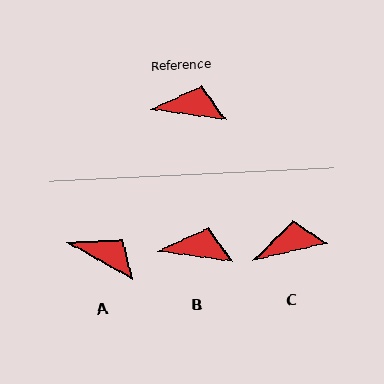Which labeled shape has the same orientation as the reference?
B.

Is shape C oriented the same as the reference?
No, it is off by about 20 degrees.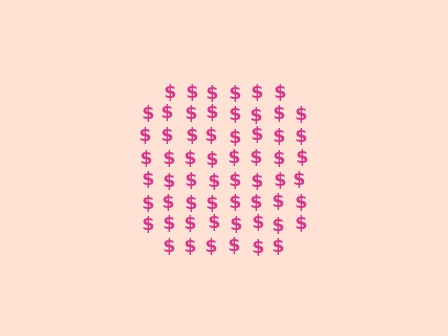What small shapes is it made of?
It is made of small dollar signs.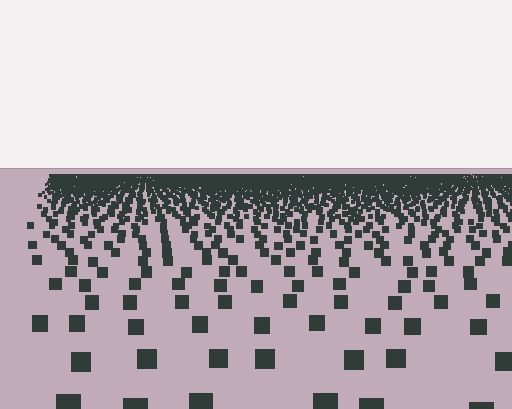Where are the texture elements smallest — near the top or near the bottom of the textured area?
Near the top.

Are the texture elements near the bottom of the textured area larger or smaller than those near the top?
Larger. Near the bottom, elements are closer to the viewer and appear at a bigger on-screen size.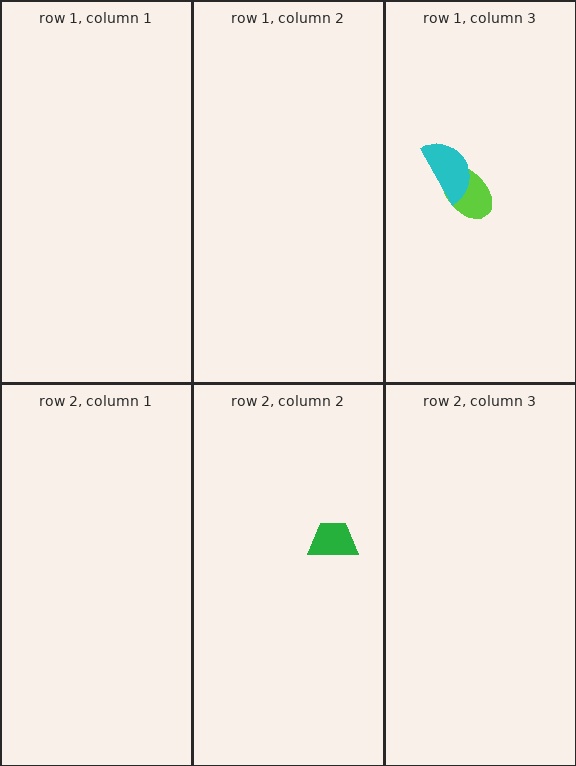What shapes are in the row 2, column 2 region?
The green trapezoid.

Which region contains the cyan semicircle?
The row 1, column 3 region.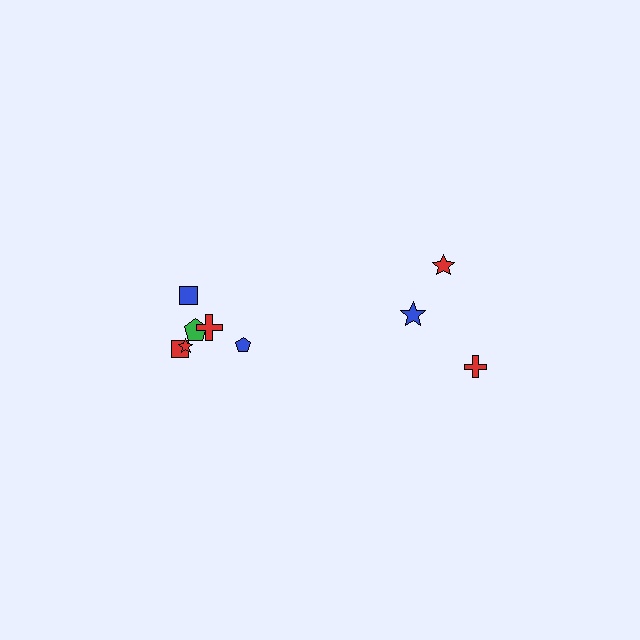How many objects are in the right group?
There are 3 objects.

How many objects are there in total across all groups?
There are 9 objects.